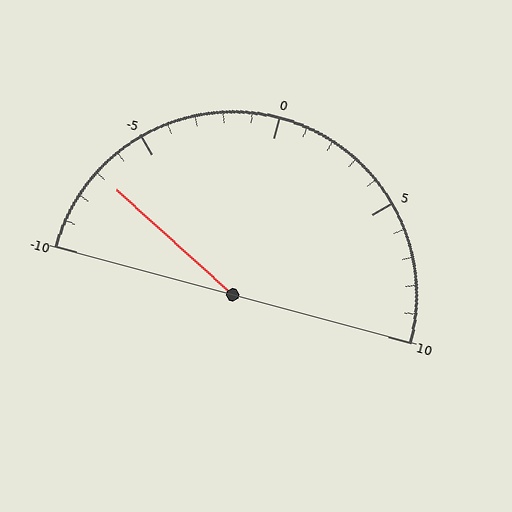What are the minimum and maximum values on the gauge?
The gauge ranges from -10 to 10.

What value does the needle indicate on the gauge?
The needle indicates approximately -7.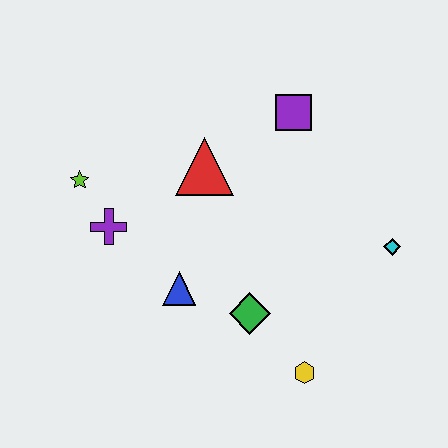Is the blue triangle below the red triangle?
Yes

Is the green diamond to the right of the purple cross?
Yes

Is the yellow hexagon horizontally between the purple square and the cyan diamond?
Yes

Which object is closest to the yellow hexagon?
The green diamond is closest to the yellow hexagon.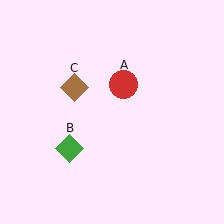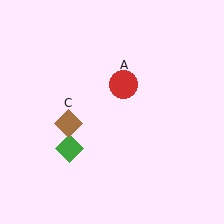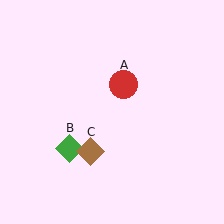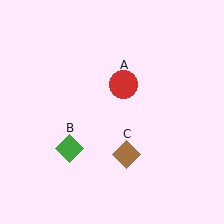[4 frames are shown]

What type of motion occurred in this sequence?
The brown diamond (object C) rotated counterclockwise around the center of the scene.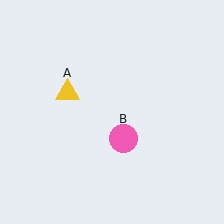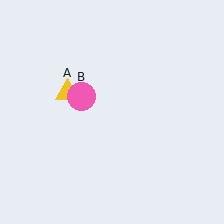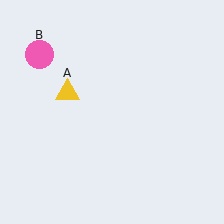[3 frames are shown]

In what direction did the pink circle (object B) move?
The pink circle (object B) moved up and to the left.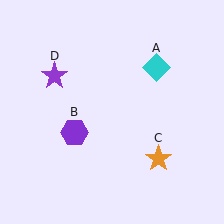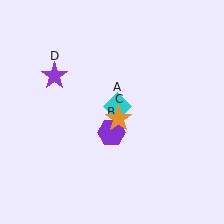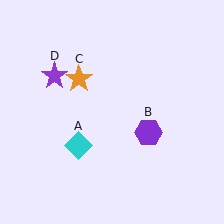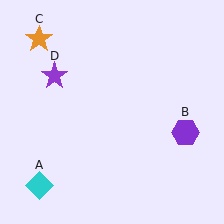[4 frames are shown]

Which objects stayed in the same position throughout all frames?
Purple star (object D) remained stationary.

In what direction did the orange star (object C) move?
The orange star (object C) moved up and to the left.